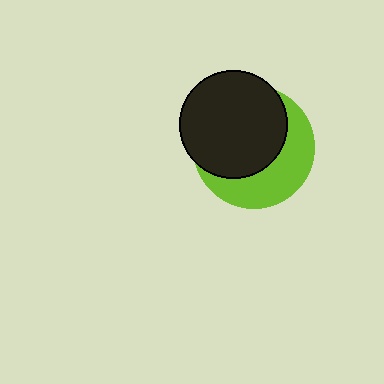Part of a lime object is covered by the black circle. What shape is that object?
It is a circle.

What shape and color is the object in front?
The object in front is a black circle.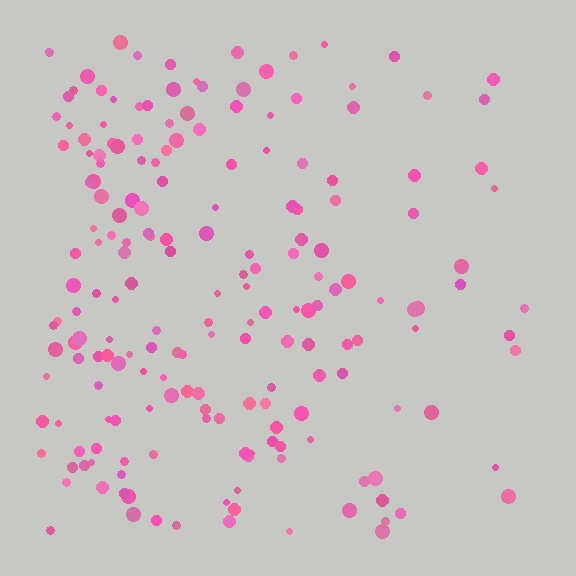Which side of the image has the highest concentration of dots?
The left.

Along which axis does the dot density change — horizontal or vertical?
Horizontal.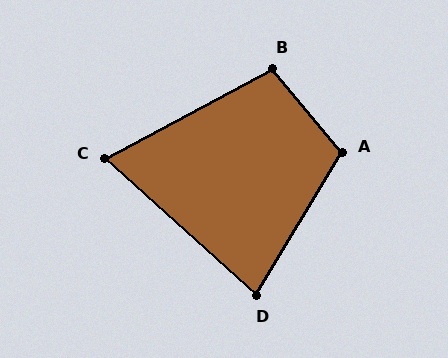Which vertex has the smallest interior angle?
C, at approximately 70 degrees.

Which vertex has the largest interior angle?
A, at approximately 110 degrees.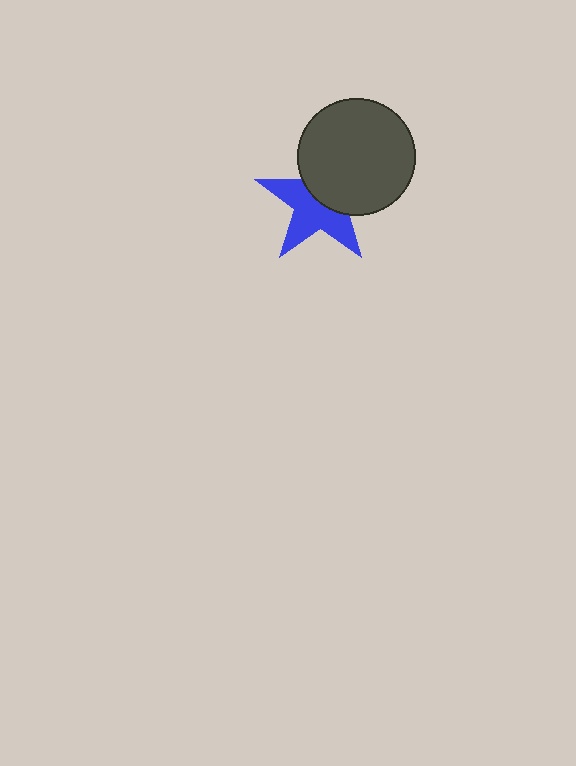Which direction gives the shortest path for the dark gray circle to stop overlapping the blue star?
Moving toward the upper-right gives the shortest separation.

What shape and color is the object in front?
The object in front is a dark gray circle.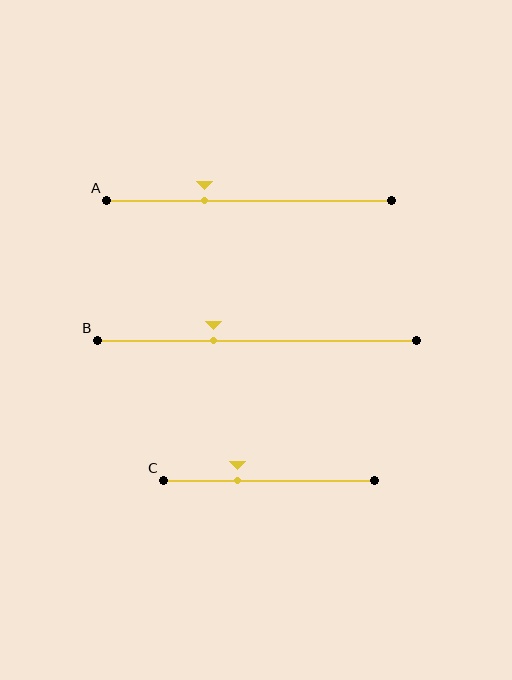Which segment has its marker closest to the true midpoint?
Segment B has its marker closest to the true midpoint.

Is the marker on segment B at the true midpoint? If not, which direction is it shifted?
No, the marker on segment B is shifted to the left by about 14% of the segment length.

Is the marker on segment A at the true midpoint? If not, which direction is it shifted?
No, the marker on segment A is shifted to the left by about 15% of the segment length.